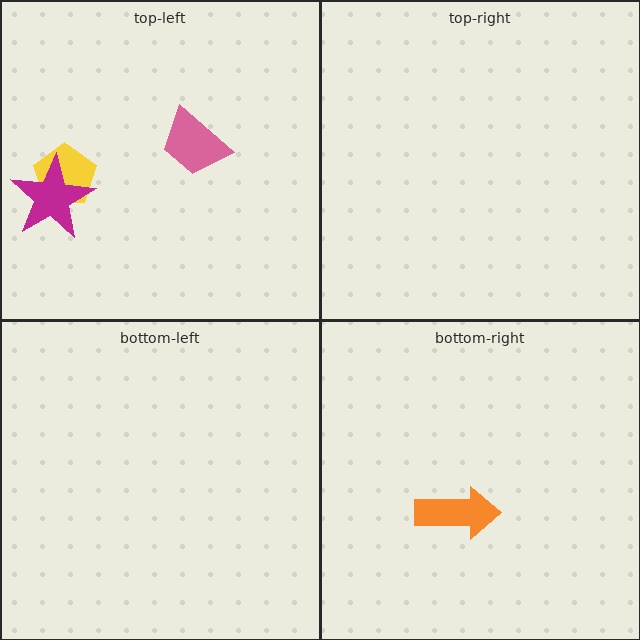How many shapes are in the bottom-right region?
1.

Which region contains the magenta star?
The top-left region.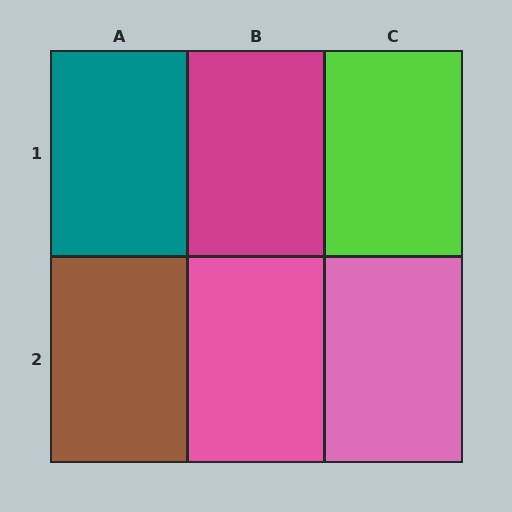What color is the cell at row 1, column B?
Magenta.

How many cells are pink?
2 cells are pink.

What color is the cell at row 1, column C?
Lime.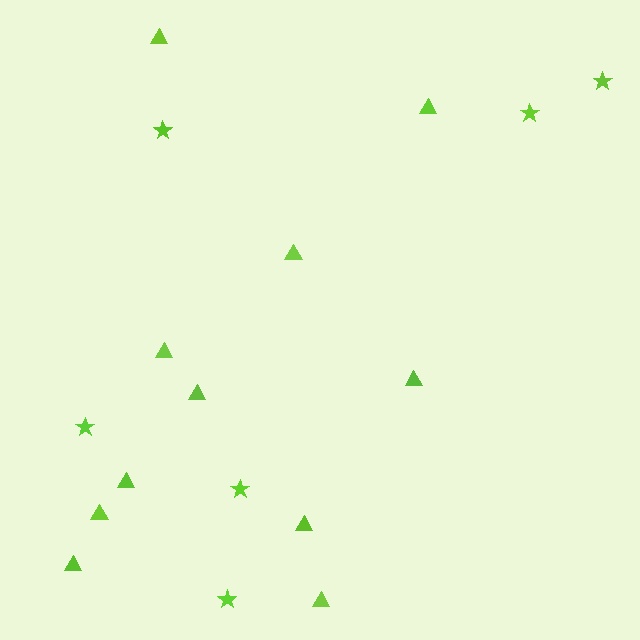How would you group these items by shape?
There are 2 groups: one group of triangles (11) and one group of stars (6).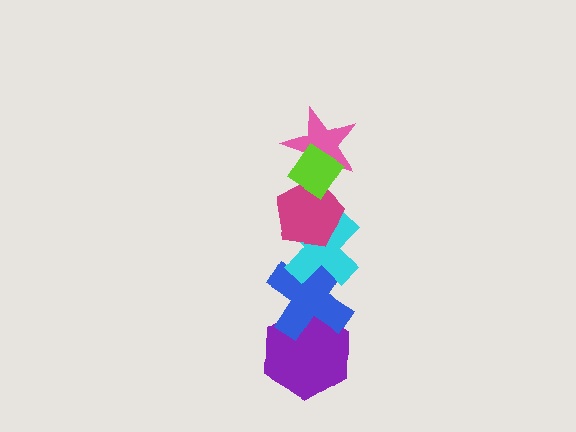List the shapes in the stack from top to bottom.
From top to bottom: the lime diamond, the pink star, the magenta pentagon, the cyan cross, the blue cross, the purple hexagon.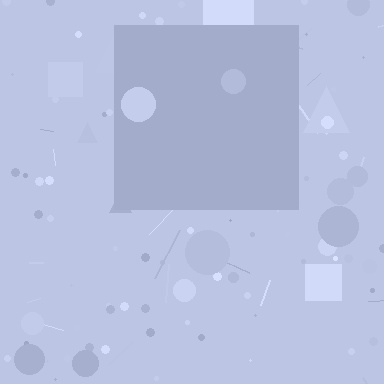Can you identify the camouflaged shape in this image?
The camouflaged shape is a square.